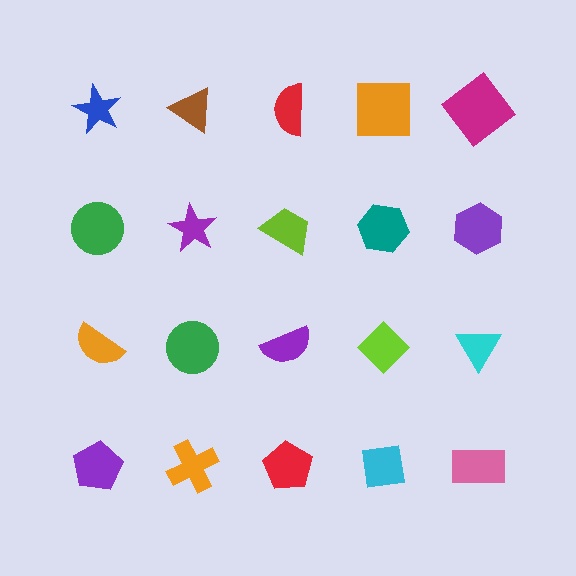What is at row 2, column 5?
A purple hexagon.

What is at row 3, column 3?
A purple semicircle.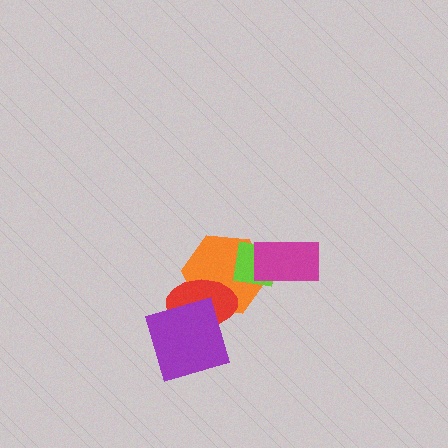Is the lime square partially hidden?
Yes, it is partially covered by another shape.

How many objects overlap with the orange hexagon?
4 objects overlap with the orange hexagon.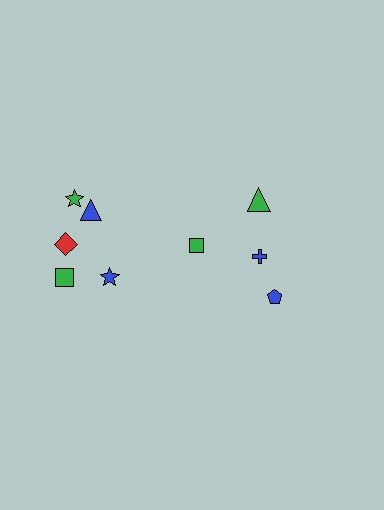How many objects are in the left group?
There are 6 objects.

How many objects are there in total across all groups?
There are 9 objects.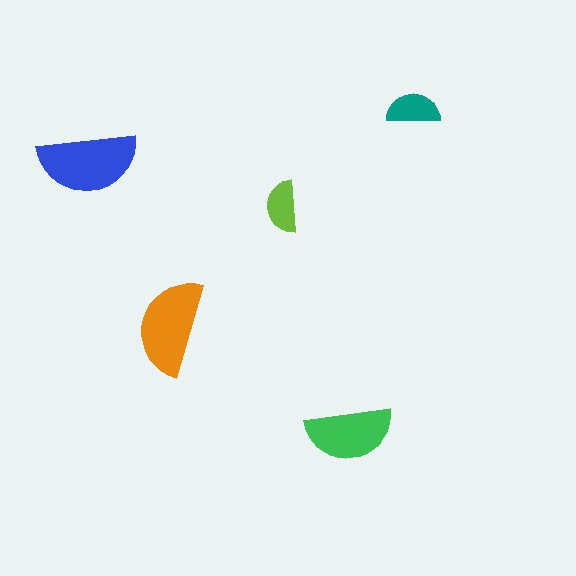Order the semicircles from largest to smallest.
the blue one, the orange one, the green one, the teal one, the lime one.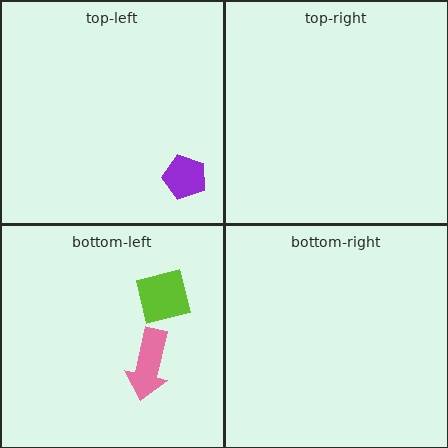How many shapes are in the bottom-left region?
2.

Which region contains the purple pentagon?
The top-left region.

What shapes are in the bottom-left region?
The lime square, the pink arrow.